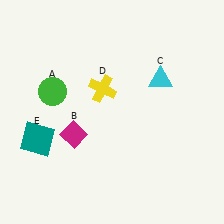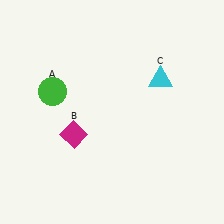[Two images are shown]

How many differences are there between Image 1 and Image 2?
There are 2 differences between the two images.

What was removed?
The yellow cross (D), the teal square (E) were removed in Image 2.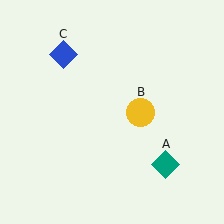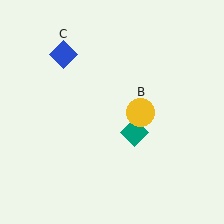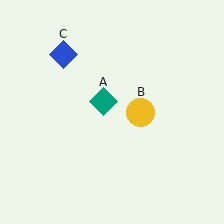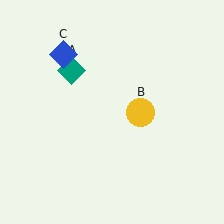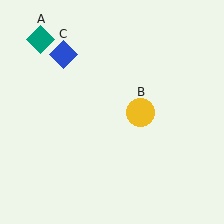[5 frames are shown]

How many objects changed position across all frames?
1 object changed position: teal diamond (object A).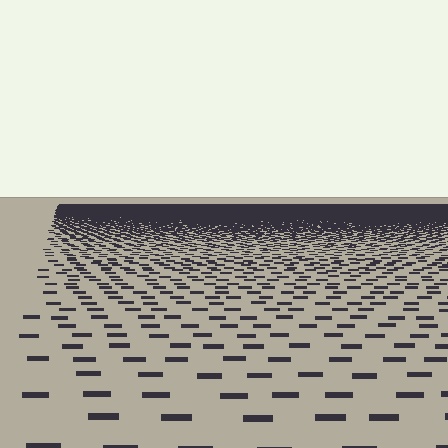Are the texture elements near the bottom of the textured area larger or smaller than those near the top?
Larger. Near the bottom, elements are closer to the viewer and appear at a bigger on-screen size.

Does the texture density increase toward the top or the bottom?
Density increases toward the top.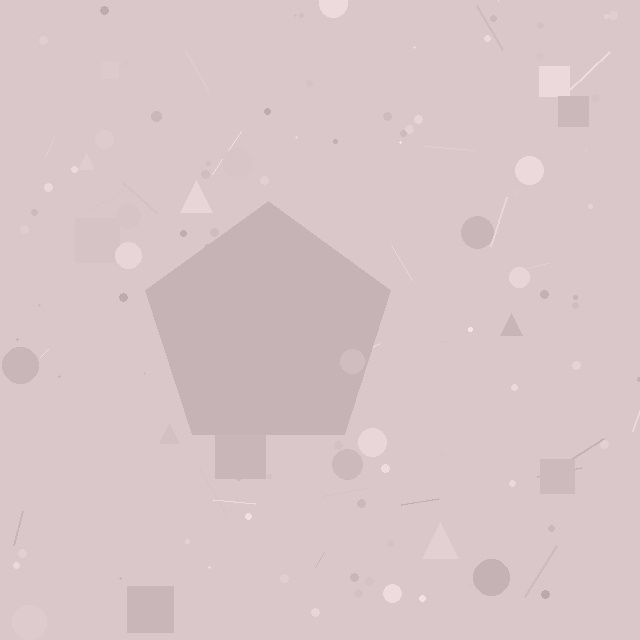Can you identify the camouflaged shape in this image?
The camouflaged shape is a pentagon.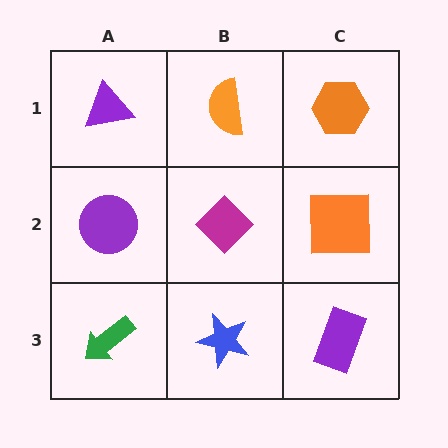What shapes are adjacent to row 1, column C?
An orange square (row 2, column C), an orange semicircle (row 1, column B).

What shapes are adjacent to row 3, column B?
A magenta diamond (row 2, column B), a green arrow (row 3, column A), a purple rectangle (row 3, column C).